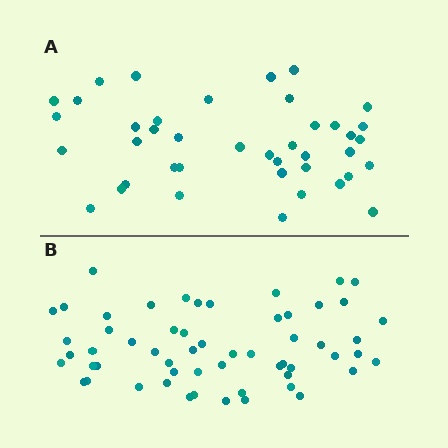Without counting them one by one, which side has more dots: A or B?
Region B (the bottom region) has more dots.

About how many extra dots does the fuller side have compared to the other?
Region B has approximately 15 more dots than region A.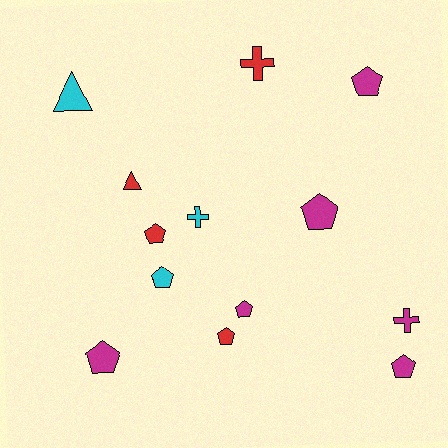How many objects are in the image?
There are 13 objects.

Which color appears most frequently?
Magenta, with 6 objects.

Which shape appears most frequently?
Pentagon, with 8 objects.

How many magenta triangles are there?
There are no magenta triangles.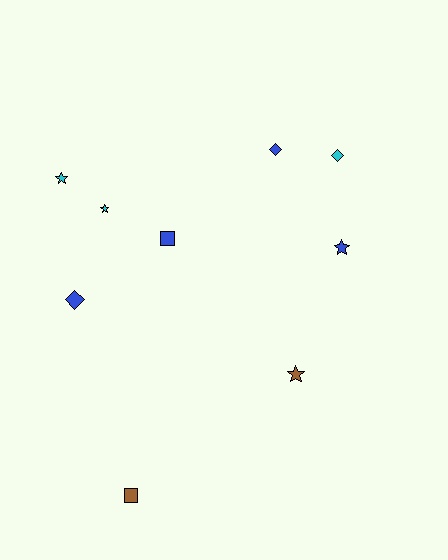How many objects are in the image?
There are 9 objects.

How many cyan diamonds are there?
There is 1 cyan diamond.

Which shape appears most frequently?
Star, with 4 objects.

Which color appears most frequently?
Blue, with 4 objects.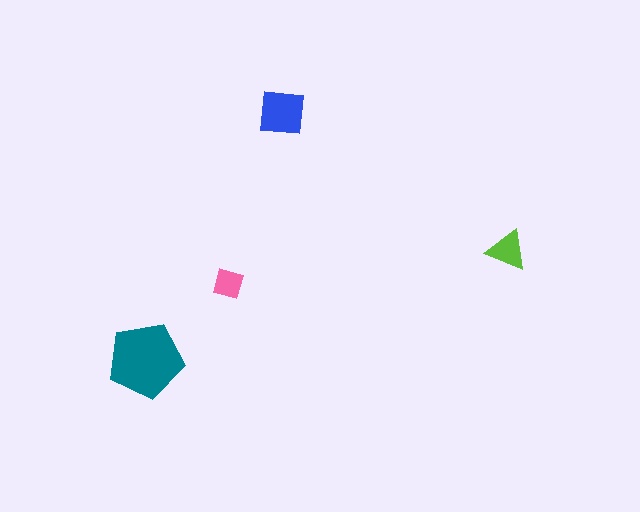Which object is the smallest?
The pink diamond.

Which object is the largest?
The teal pentagon.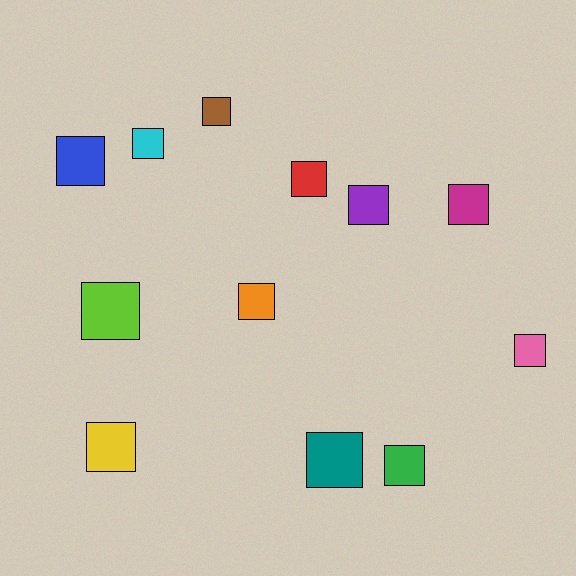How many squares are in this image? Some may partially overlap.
There are 12 squares.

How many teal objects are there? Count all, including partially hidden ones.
There is 1 teal object.